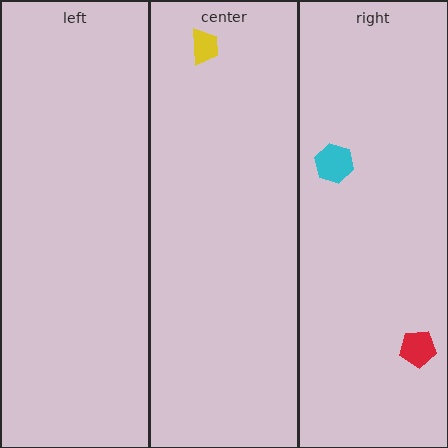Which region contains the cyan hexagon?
The right region.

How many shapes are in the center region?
1.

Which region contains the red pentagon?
The right region.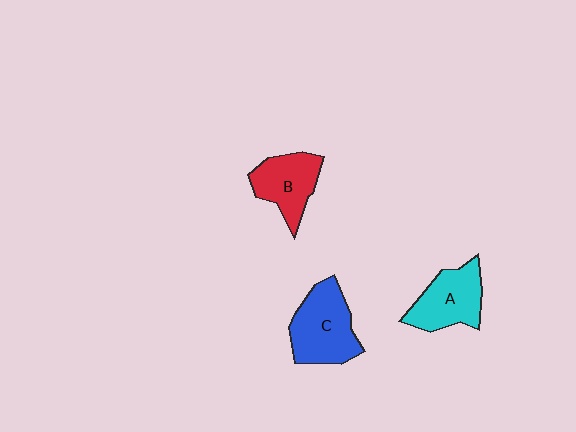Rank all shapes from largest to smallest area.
From largest to smallest: C (blue), A (cyan), B (red).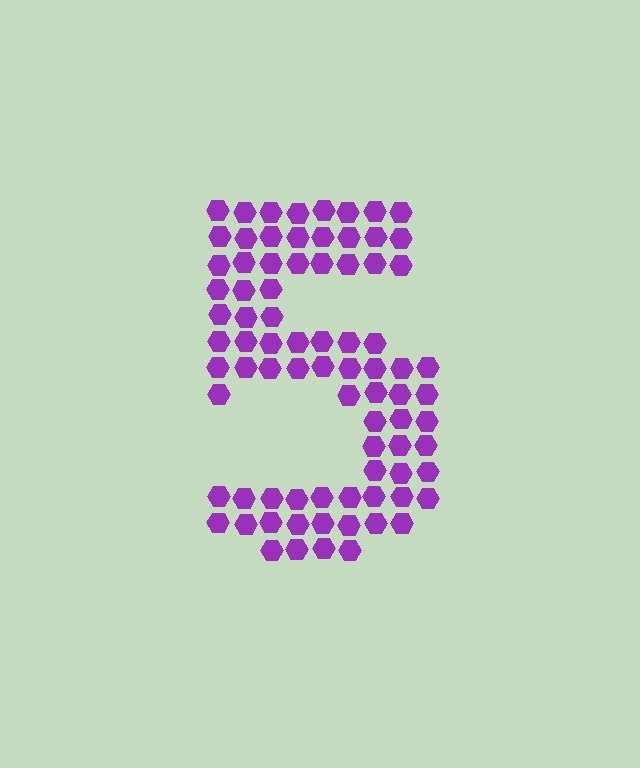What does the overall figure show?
The overall figure shows the digit 5.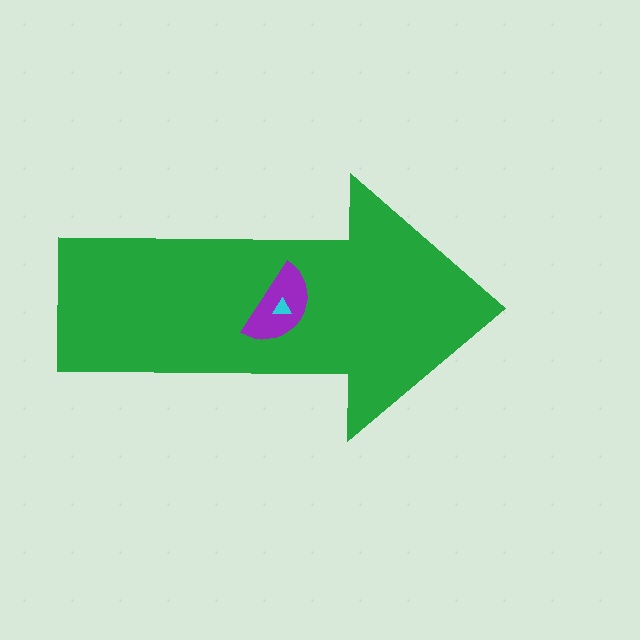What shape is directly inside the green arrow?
The purple semicircle.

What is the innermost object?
The cyan triangle.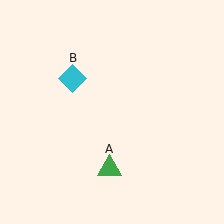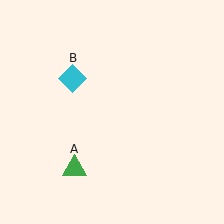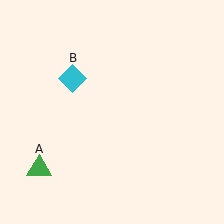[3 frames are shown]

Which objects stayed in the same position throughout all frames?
Cyan diamond (object B) remained stationary.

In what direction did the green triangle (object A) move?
The green triangle (object A) moved left.